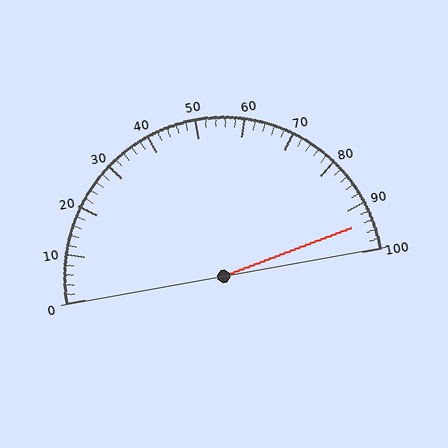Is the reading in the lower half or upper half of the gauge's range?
The reading is in the upper half of the range (0 to 100).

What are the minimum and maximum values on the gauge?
The gauge ranges from 0 to 100.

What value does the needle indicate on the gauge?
The needle indicates approximately 94.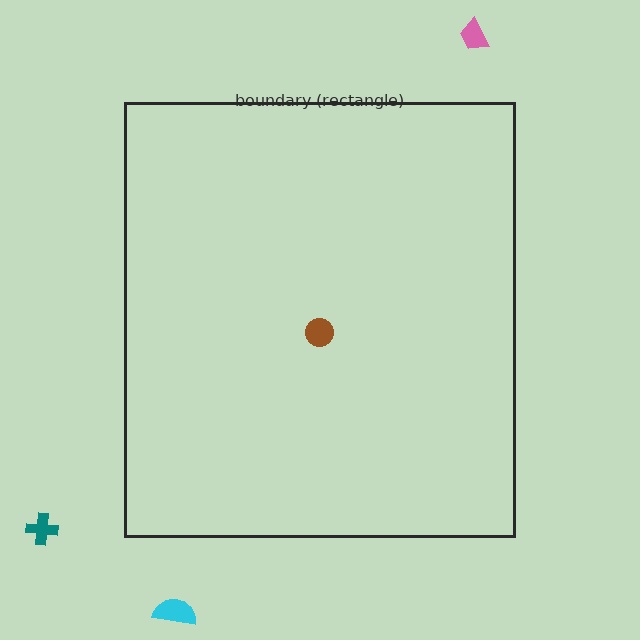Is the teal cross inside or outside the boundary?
Outside.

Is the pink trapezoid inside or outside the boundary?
Outside.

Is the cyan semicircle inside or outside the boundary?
Outside.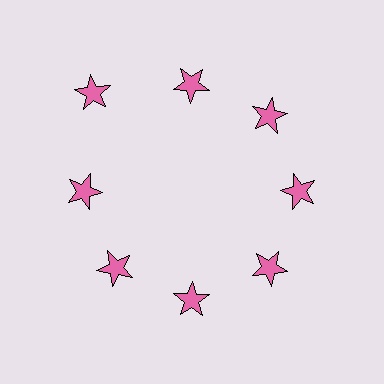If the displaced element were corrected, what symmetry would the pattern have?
It would have 8-fold rotational symmetry — the pattern would map onto itself every 45 degrees.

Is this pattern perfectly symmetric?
No. The 8 pink stars are arranged in a ring, but one element near the 10 o'clock position is pushed outward from the center, breaking the 8-fold rotational symmetry.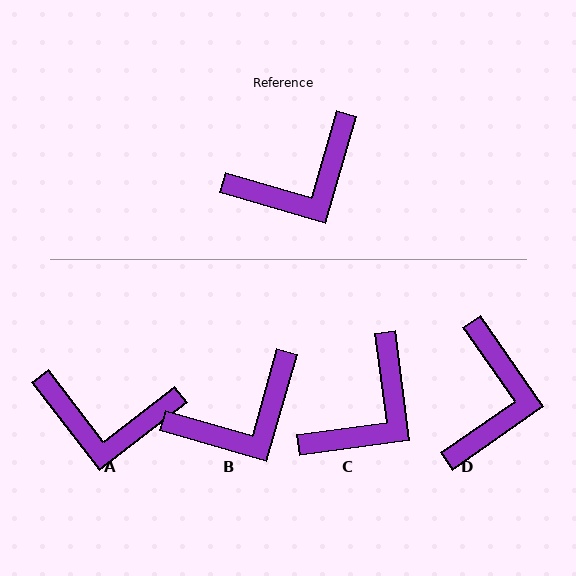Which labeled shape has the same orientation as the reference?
B.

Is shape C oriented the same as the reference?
No, it is off by about 24 degrees.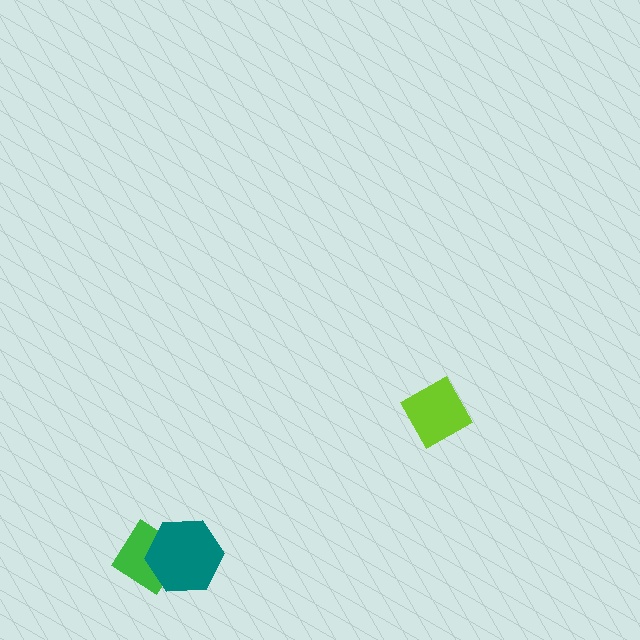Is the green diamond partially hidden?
Yes, it is partially covered by another shape.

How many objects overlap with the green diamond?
1 object overlaps with the green diamond.